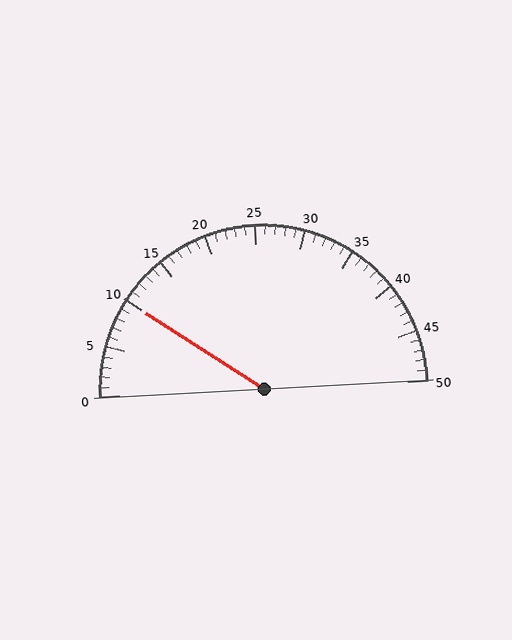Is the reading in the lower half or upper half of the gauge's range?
The reading is in the lower half of the range (0 to 50).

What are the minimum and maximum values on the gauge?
The gauge ranges from 0 to 50.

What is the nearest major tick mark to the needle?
The nearest major tick mark is 10.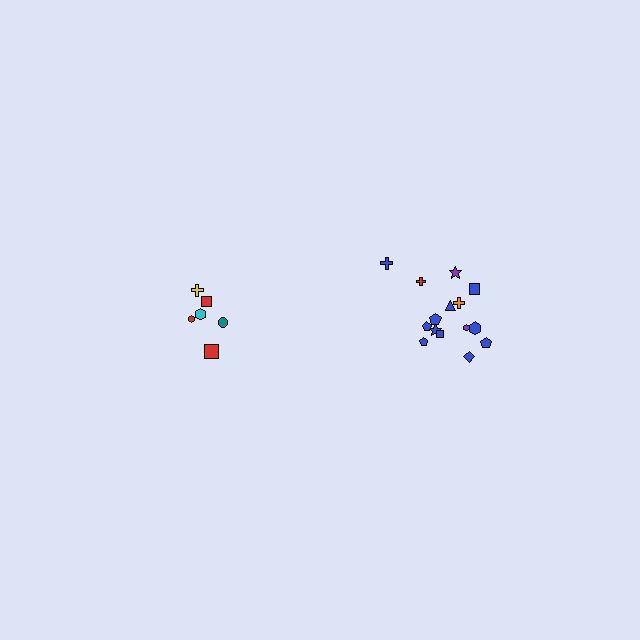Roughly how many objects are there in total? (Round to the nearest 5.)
Roughly 20 objects in total.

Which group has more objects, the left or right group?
The right group.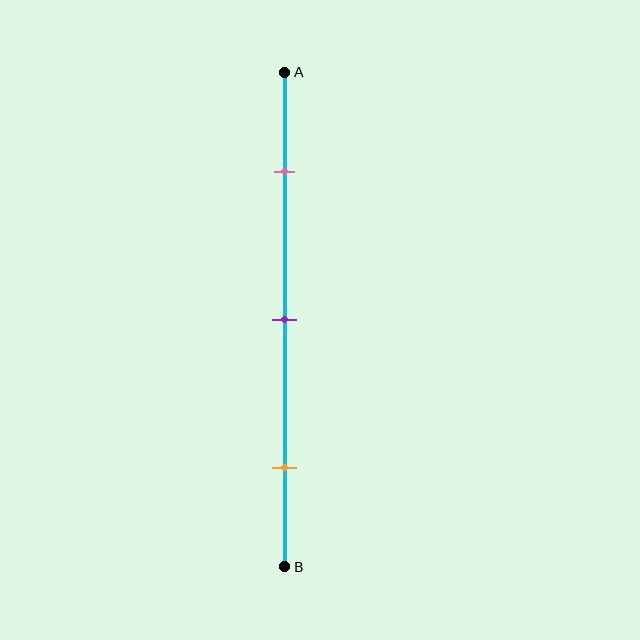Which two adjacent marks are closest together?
The pink and purple marks are the closest adjacent pair.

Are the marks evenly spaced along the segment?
Yes, the marks are approximately evenly spaced.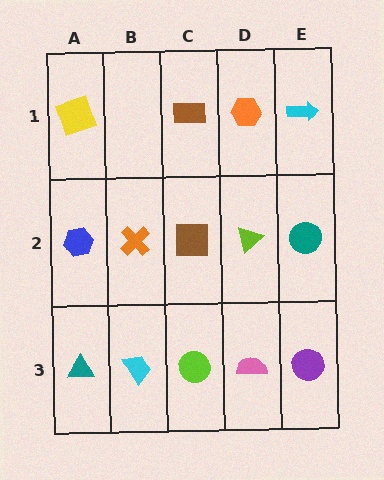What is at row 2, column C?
A brown square.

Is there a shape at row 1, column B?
No, that cell is empty.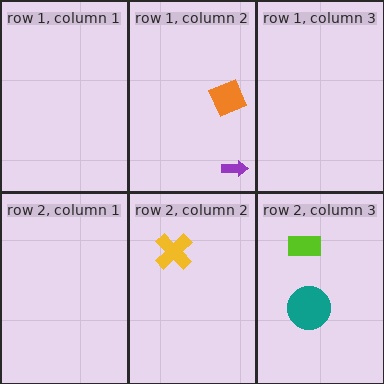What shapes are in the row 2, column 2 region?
The yellow cross.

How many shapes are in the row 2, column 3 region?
2.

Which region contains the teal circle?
The row 2, column 3 region.